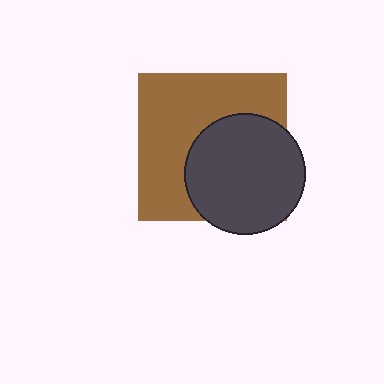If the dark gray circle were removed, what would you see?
You would see the complete brown square.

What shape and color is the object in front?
The object in front is a dark gray circle.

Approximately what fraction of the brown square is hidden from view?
Roughly 44% of the brown square is hidden behind the dark gray circle.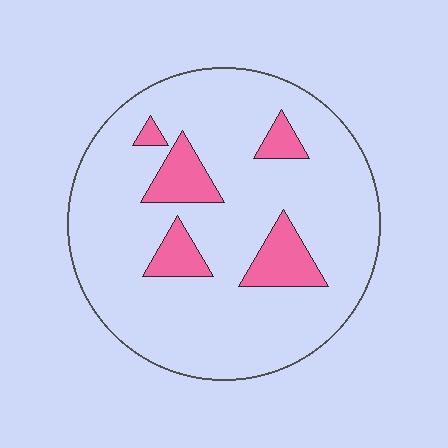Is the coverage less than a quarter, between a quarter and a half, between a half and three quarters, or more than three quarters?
Less than a quarter.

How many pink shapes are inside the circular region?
5.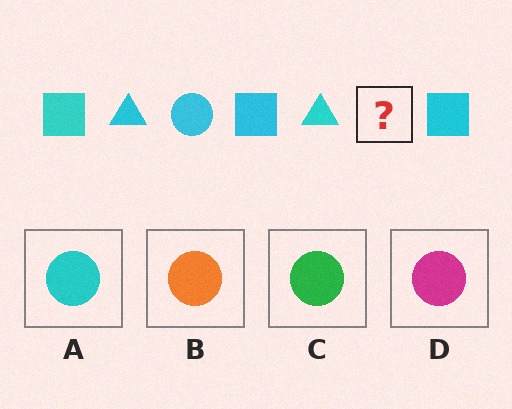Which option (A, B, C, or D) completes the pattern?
A.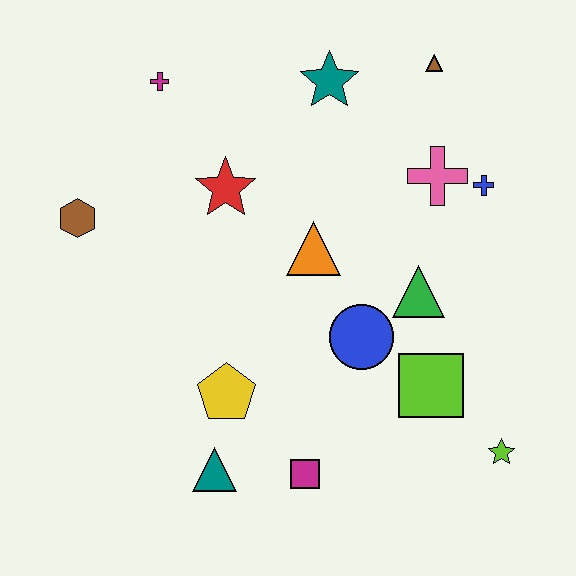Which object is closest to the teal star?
The brown triangle is closest to the teal star.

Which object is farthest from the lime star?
The magenta cross is farthest from the lime star.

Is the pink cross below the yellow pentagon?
No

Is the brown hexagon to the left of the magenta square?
Yes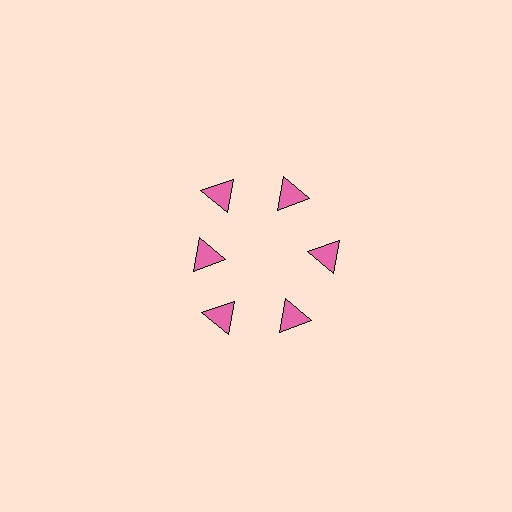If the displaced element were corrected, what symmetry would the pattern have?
It would have 6-fold rotational symmetry — the pattern would map onto itself every 60 degrees.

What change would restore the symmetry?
The symmetry would be restored by moving it outward, back onto the ring so that all 6 triangles sit at equal angles and equal distance from the center.